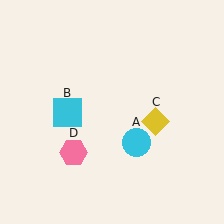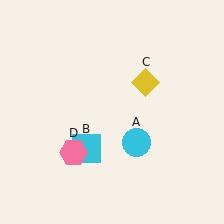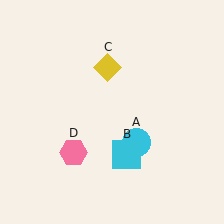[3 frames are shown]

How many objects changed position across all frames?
2 objects changed position: cyan square (object B), yellow diamond (object C).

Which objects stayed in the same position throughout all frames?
Cyan circle (object A) and pink hexagon (object D) remained stationary.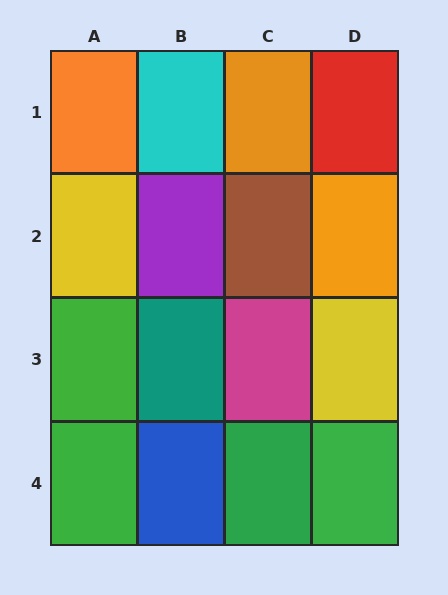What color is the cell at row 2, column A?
Yellow.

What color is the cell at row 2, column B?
Purple.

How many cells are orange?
3 cells are orange.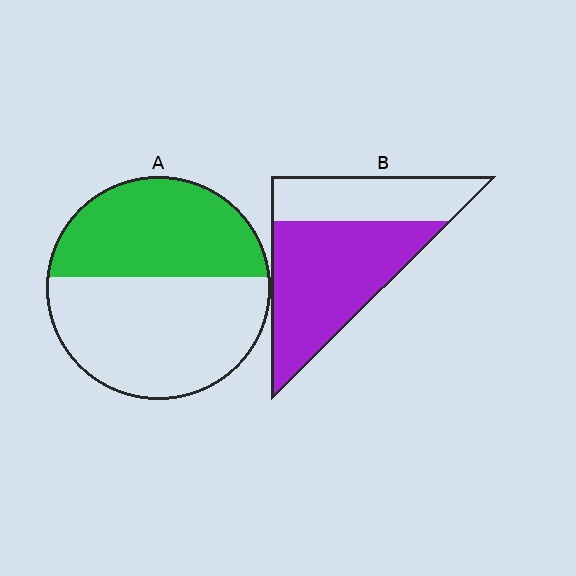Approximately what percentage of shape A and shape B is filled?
A is approximately 45% and B is approximately 65%.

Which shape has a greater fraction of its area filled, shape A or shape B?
Shape B.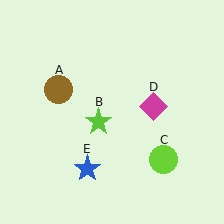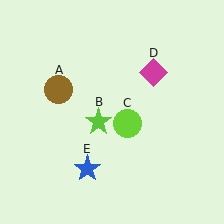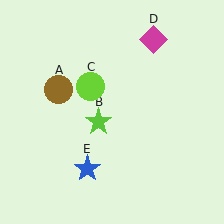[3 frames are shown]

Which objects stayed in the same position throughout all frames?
Brown circle (object A) and lime star (object B) and blue star (object E) remained stationary.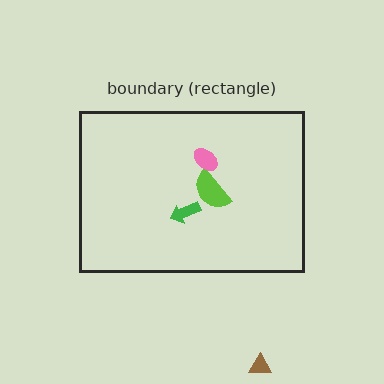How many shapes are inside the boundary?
3 inside, 1 outside.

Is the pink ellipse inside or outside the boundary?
Inside.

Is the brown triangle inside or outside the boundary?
Outside.